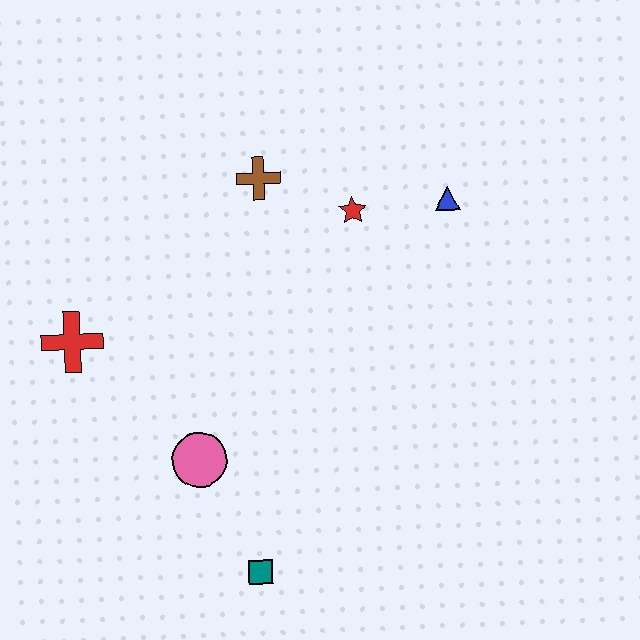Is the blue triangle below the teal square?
No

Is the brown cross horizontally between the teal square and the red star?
Yes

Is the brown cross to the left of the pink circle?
No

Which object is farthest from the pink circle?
The blue triangle is farthest from the pink circle.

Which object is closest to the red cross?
The pink circle is closest to the red cross.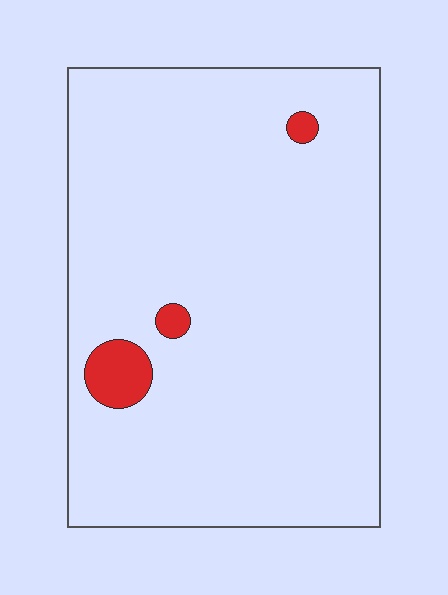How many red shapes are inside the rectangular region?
3.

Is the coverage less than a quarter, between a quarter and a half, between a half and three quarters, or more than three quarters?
Less than a quarter.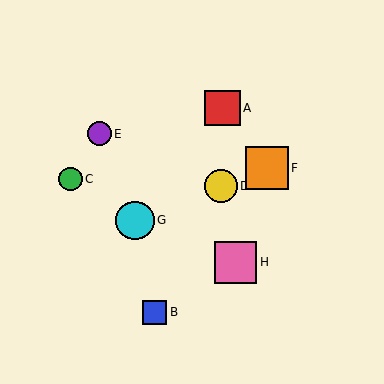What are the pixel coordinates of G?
Object G is at (135, 220).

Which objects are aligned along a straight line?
Objects D, F, G are aligned along a straight line.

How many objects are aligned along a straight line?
3 objects (D, F, G) are aligned along a straight line.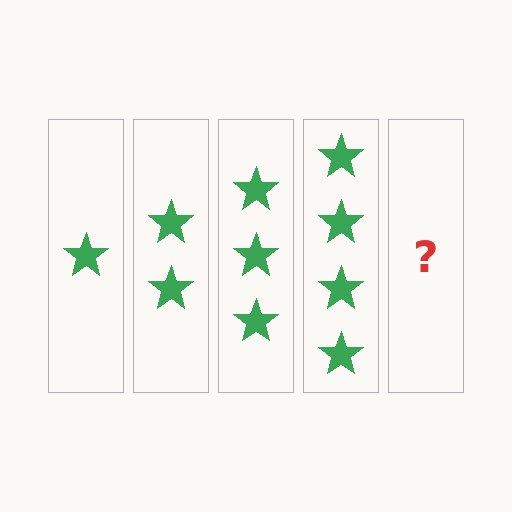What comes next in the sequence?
The next element should be 5 stars.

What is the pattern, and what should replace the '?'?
The pattern is that each step adds one more star. The '?' should be 5 stars.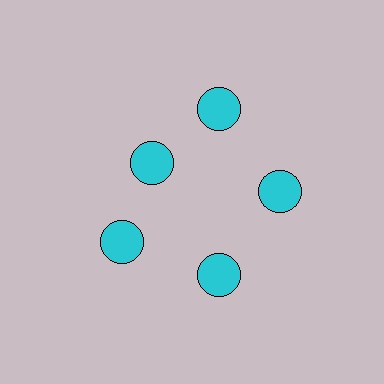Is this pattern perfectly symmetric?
No. The 5 cyan circles are arranged in a ring, but one element near the 10 o'clock position is pulled inward toward the center, breaking the 5-fold rotational symmetry.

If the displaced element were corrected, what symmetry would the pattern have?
It would have 5-fold rotational symmetry — the pattern would map onto itself every 72 degrees.